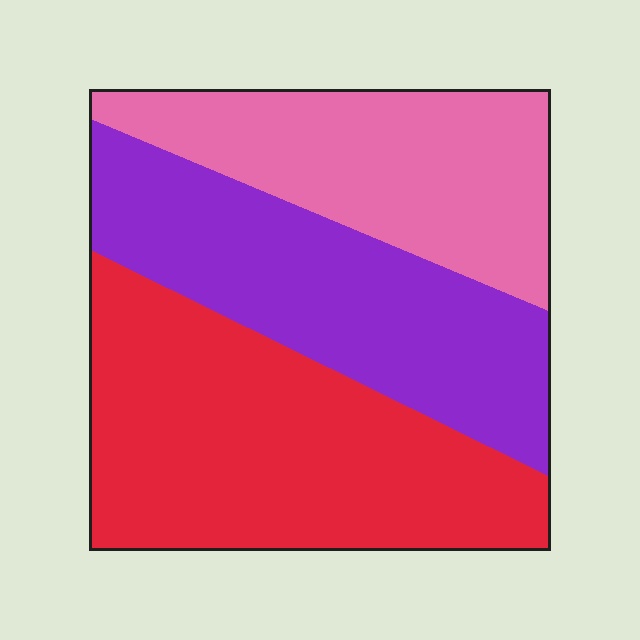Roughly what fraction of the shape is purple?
Purple takes up about one third (1/3) of the shape.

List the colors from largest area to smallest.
From largest to smallest: red, purple, pink.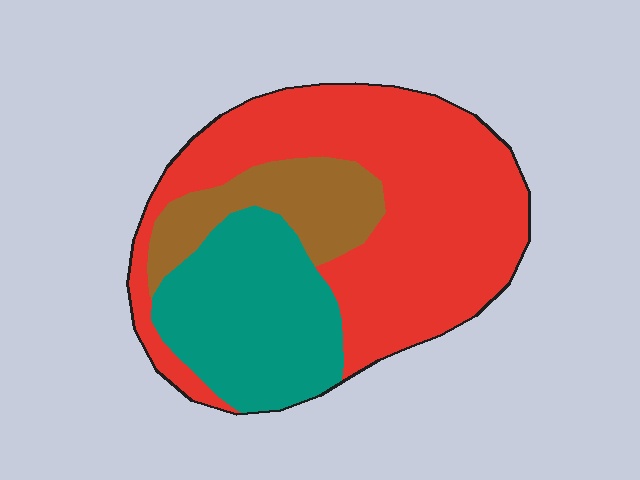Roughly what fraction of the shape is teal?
Teal takes up about one quarter (1/4) of the shape.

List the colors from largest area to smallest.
From largest to smallest: red, teal, brown.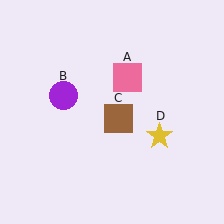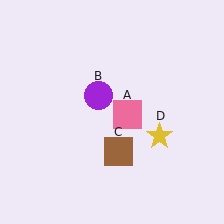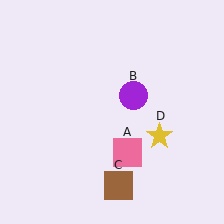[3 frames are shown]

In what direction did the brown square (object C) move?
The brown square (object C) moved down.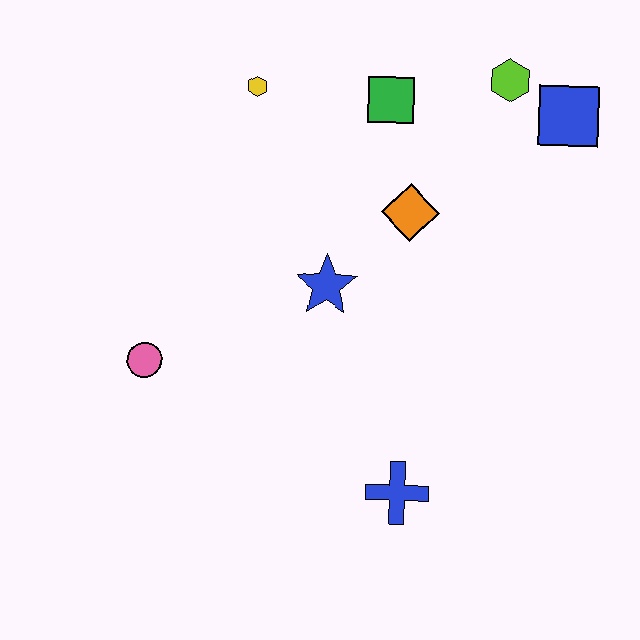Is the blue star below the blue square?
Yes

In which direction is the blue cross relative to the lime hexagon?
The blue cross is below the lime hexagon.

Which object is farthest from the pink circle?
The blue square is farthest from the pink circle.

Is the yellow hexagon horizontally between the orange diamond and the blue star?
No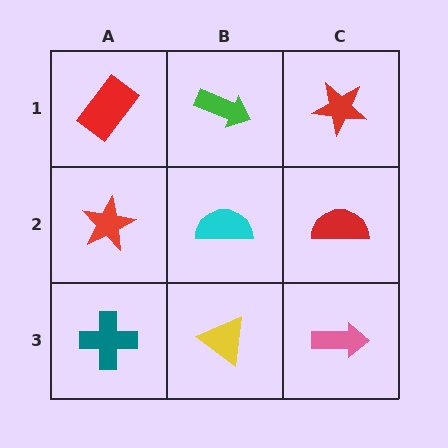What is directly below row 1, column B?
A cyan semicircle.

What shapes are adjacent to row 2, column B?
A green arrow (row 1, column B), a yellow triangle (row 3, column B), a red star (row 2, column A), a red semicircle (row 2, column C).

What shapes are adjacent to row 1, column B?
A cyan semicircle (row 2, column B), a red rectangle (row 1, column A), a red star (row 1, column C).